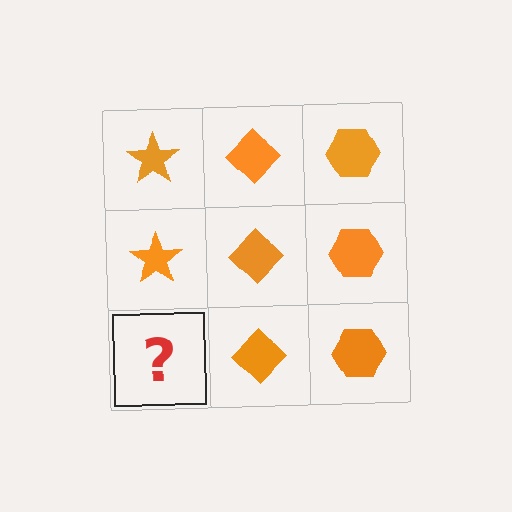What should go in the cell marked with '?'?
The missing cell should contain an orange star.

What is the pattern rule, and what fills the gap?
The rule is that each column has a consistent shape. The gap should be filled with an orange star.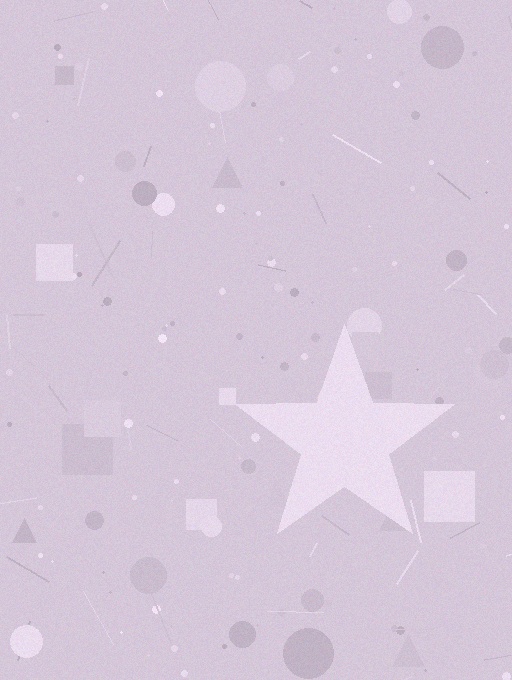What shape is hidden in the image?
A star is hidden in the image.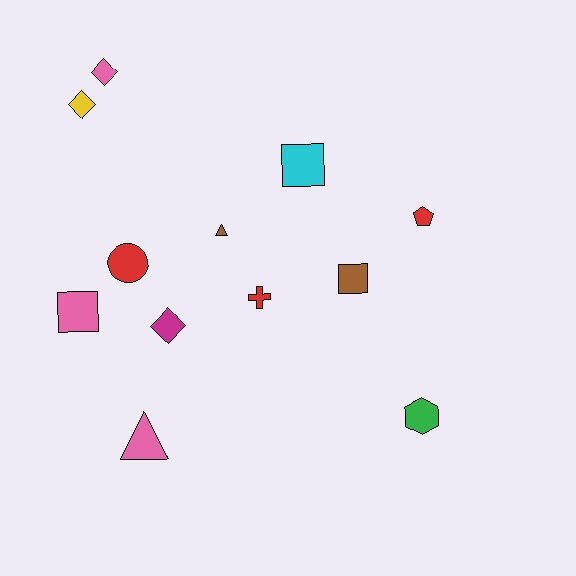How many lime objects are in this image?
There are no lime objects.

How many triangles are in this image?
There are 2 triangles.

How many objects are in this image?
There are 12 objects.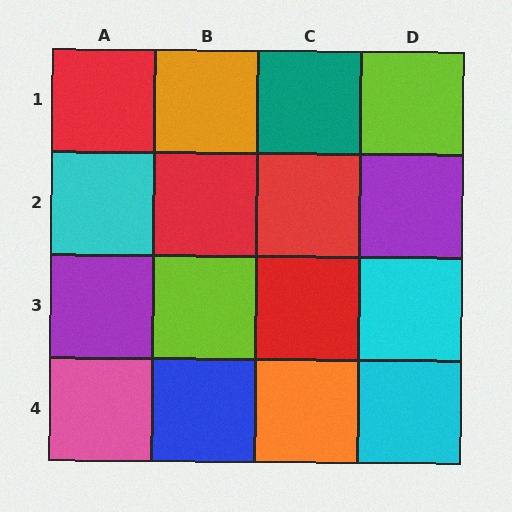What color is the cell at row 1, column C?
Teal.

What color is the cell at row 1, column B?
Orange.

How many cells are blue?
1 cell is blue.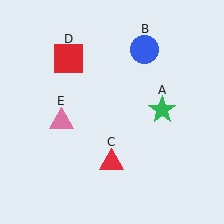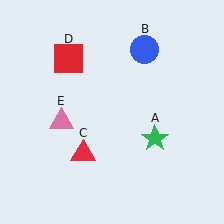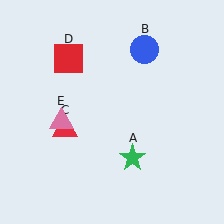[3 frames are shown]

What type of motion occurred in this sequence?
The green star (object A), red triangle (object C) rotated clockwise around the center of the scene.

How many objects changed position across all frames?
2 objects changed position: green star (object A), red triangle (object C).